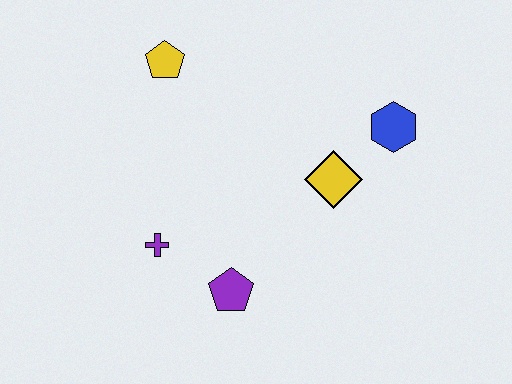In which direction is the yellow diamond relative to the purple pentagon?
The yellow diamond is above the purple pentagon.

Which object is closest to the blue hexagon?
The yellow diamond is closest to the blue hexagon.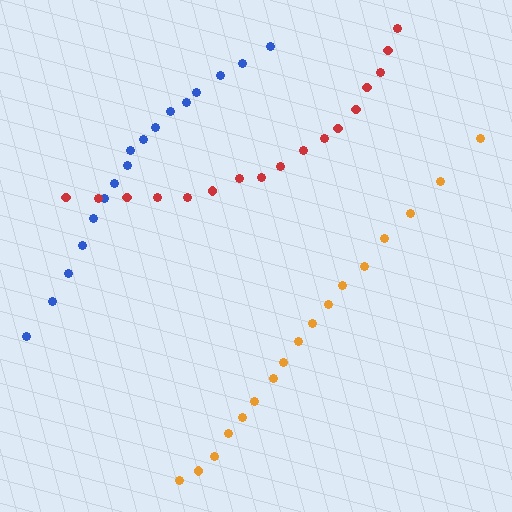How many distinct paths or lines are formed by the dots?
There are 3 distinct paths.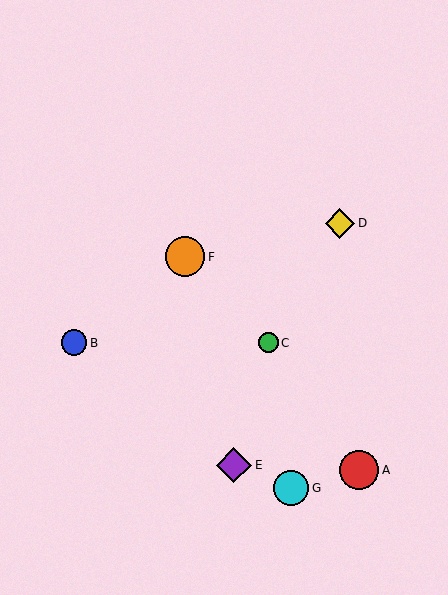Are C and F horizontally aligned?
No, C is at y≈343 and F is at y≈257.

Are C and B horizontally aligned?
Yes, both are at y≈343.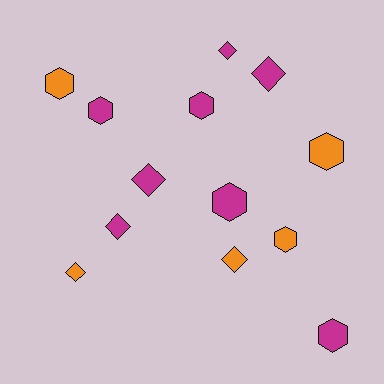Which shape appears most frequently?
Hexagon, with 7 objects.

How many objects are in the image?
There are 13 objects.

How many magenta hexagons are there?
There are 4 magenta hexagons.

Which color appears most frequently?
Magenta, with 8 objects.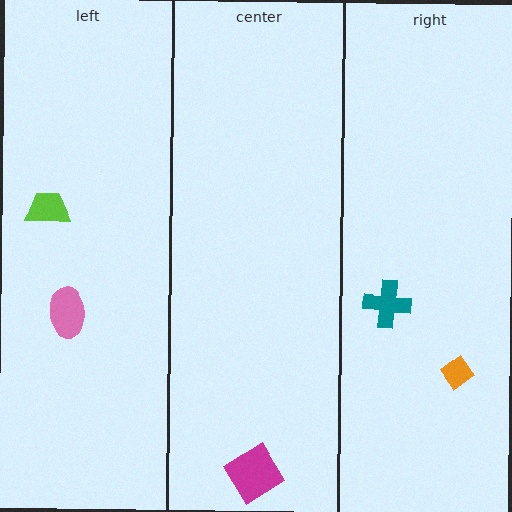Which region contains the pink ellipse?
The left region.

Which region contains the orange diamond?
The right region.